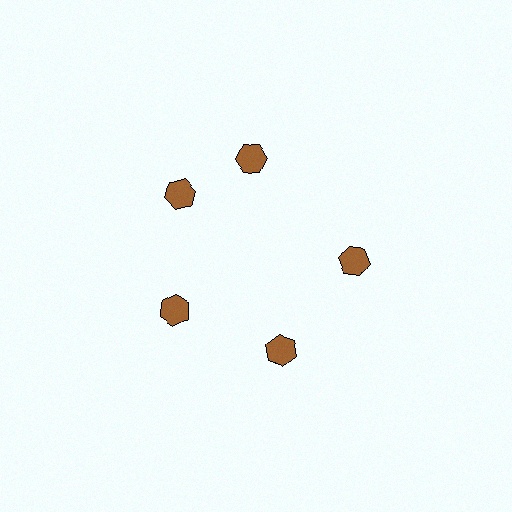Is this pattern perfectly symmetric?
No. The 5 brown hexagons are arranged in a ring, but one element near the 1 o'clock position is rotated out of alignment along the ring, breaking the 5-fold rotational symmetry.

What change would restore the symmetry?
The symmetry would be restored by rotating it back into even spacing with its neighbors so that all 5 hexagons sit at equal angles and equal distance from the center.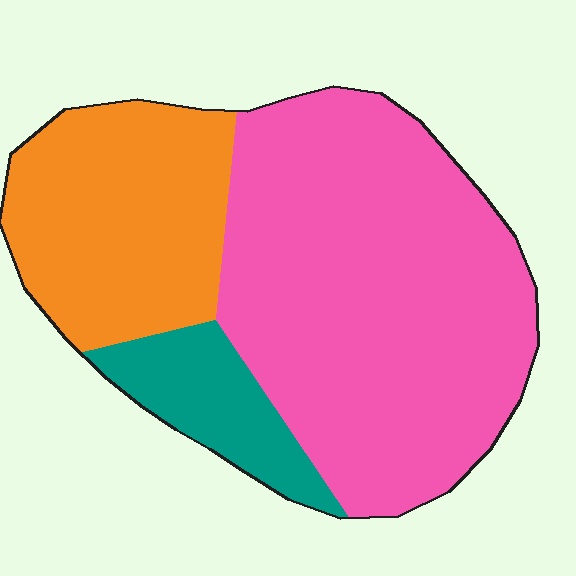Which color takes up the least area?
Teal, at roughly 10%.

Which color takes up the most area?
Pink, at roughly 60%.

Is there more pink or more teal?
Pink.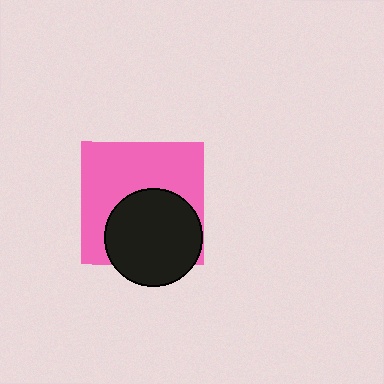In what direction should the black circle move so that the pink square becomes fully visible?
The black circle should move down. That is the shortest direction to clear the overlap and leave the pink square fully visible.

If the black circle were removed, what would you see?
You would see the complete pink square.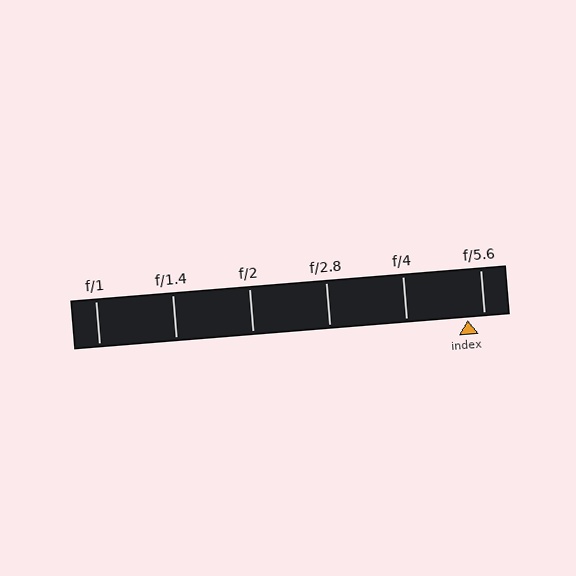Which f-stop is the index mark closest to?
The index mark is closest to f/5.6.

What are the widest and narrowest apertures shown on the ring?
The widest aperture shown is f/1 and the narrowest is f/5.6.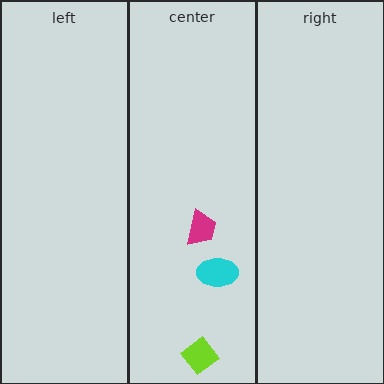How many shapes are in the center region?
3.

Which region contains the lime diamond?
The center region.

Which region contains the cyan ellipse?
The center region.